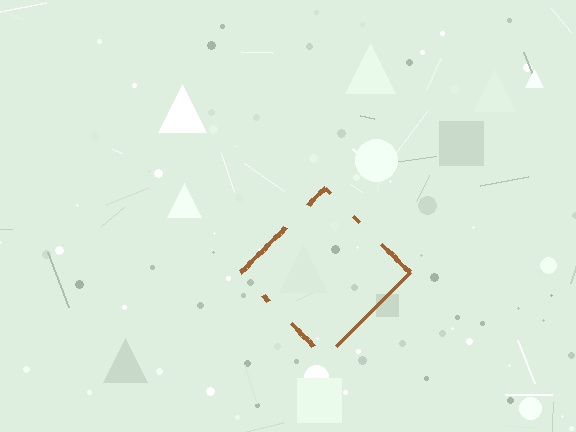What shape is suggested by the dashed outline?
The dashed outline suggests a diamond.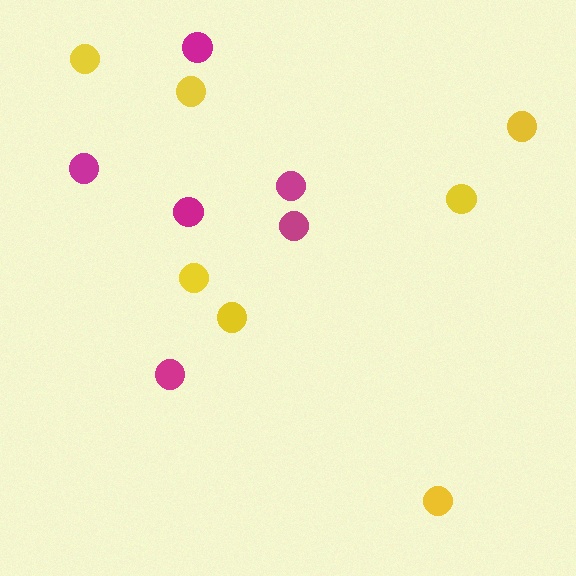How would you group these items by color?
There are 2 groups: one group of yellow circles (7) and one group of magenta circles (6).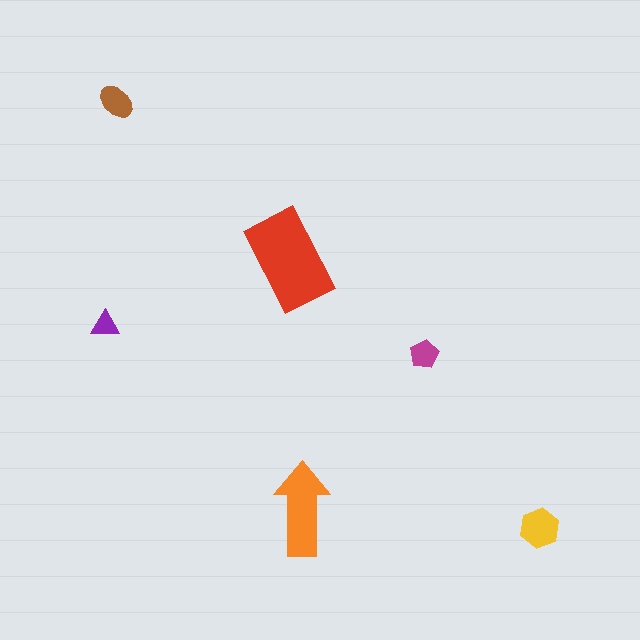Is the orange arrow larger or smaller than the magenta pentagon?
Larger.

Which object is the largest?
The red rectangle.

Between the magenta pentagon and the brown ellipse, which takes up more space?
The brown ellipse.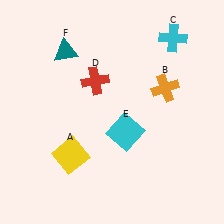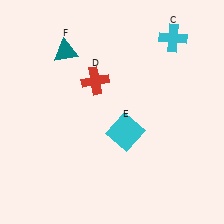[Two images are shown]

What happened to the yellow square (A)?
The yellow square (A) was removed in Image 2. It was in the bottom-left area of Image 1.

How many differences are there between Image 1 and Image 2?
There are 2 differences between the two images.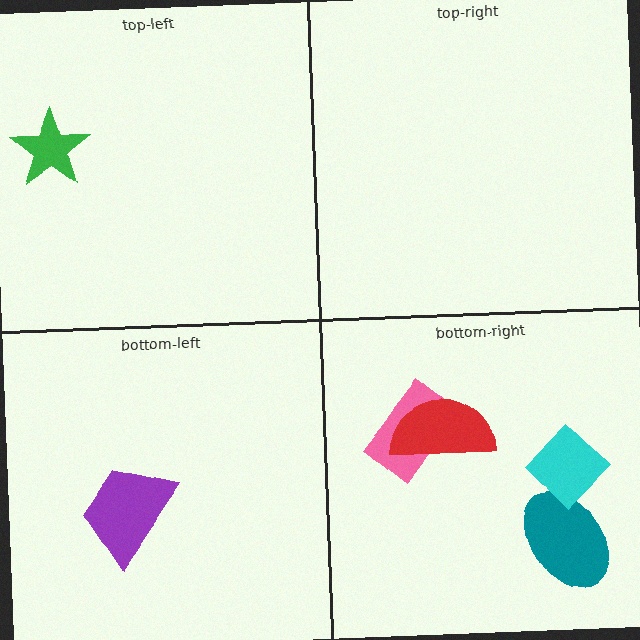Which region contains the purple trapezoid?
The bottom-left region.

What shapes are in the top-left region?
The green star.